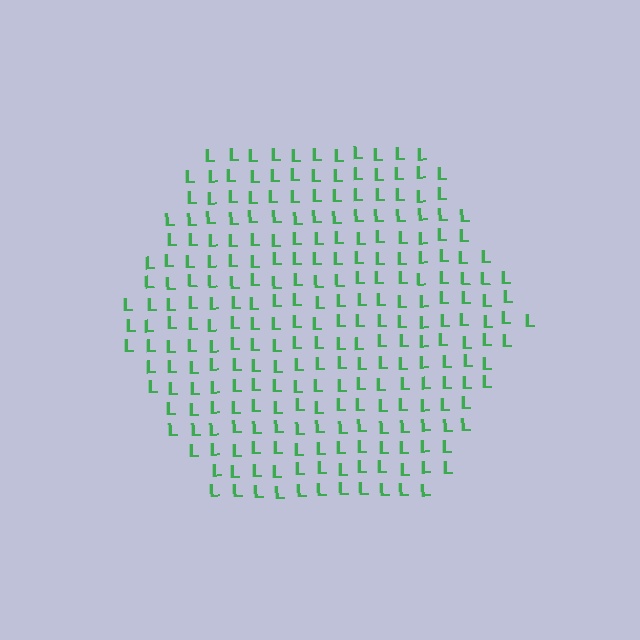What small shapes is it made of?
It is made of small letter L's.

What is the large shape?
The large shape is a hexagon.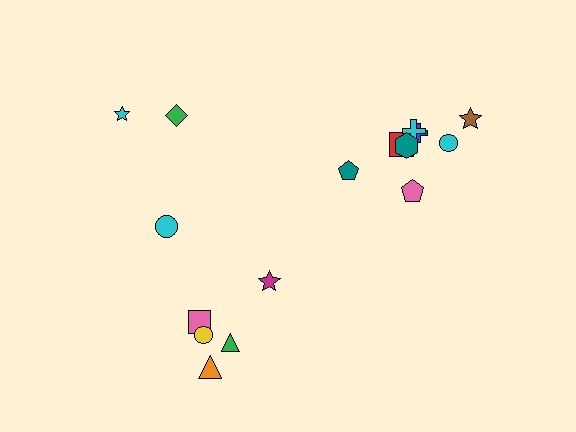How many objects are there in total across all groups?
There are 16 objects.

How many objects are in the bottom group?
There are 5 objects.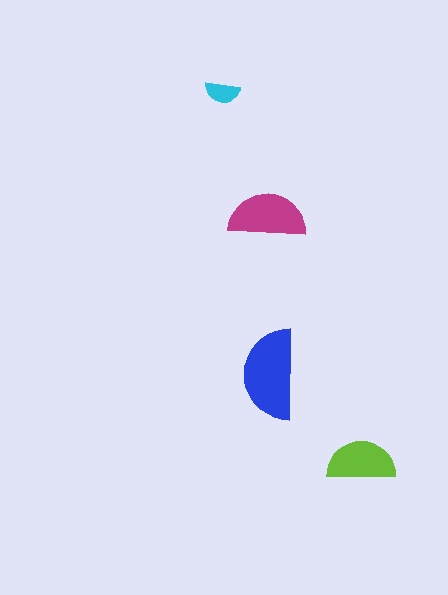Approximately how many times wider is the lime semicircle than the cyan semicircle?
About 2 times wider.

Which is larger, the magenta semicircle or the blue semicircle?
The blue one.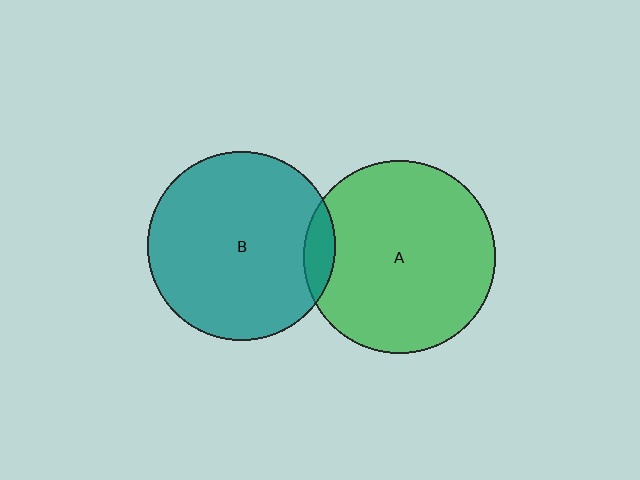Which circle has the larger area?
Circle A (green).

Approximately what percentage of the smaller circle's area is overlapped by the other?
Approximately 10%.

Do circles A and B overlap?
Yes.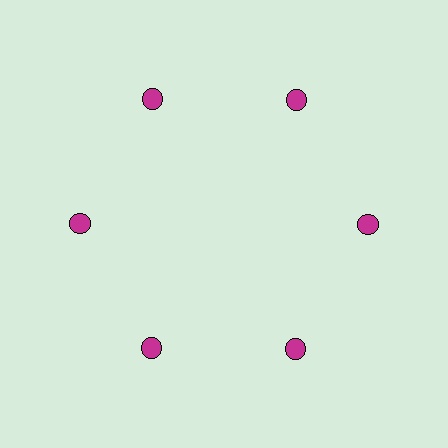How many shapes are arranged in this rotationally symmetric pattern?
There are 6 shapes, arranged in 6 groups of 1.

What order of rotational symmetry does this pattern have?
This pattern has 6-fold rotational symmetry.